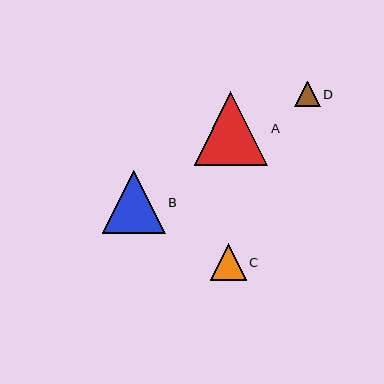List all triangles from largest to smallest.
From largest to smallest: A, B, C, D.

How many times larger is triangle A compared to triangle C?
Triangle A is approximately 2.0 times the size of triangle C.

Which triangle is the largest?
Triangle A is the largest with a size of approximately 74 pixels.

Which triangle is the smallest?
Triangle D is the smallest with a size of approximately 26 pixels.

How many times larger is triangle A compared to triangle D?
Triangle A is approximately 2.9 times the size of triangle D.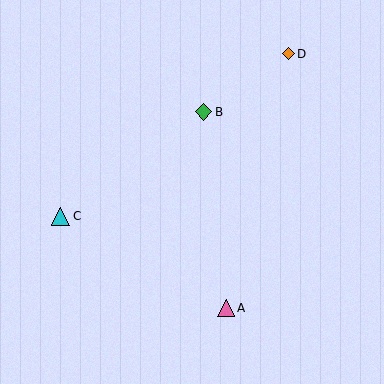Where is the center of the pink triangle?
The center of the pink triangle is at (226, 308).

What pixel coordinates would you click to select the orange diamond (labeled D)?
Click at (288, 54) to select the orange diamond D.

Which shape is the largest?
The cyan triangle (labeled C) is the largest.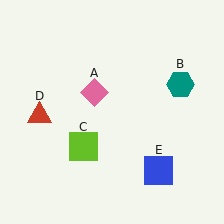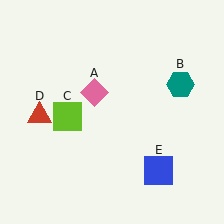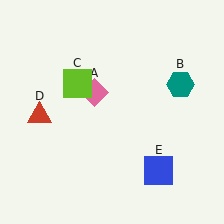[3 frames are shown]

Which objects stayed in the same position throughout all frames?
Pink diamond (object A) and teal hexagon (object B) and red triangle (object D) and blue square (object E) remained stationary.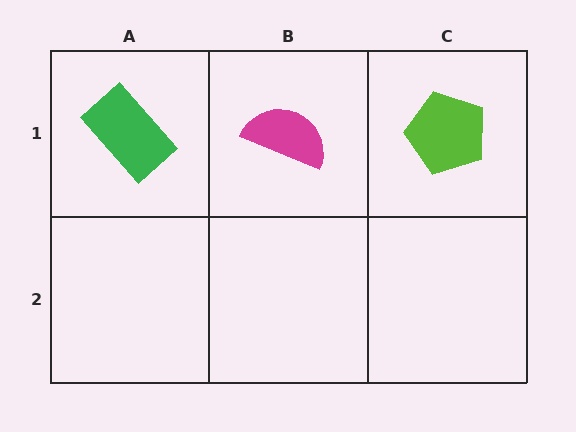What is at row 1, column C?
A lime pentagon.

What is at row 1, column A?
A green rectangle.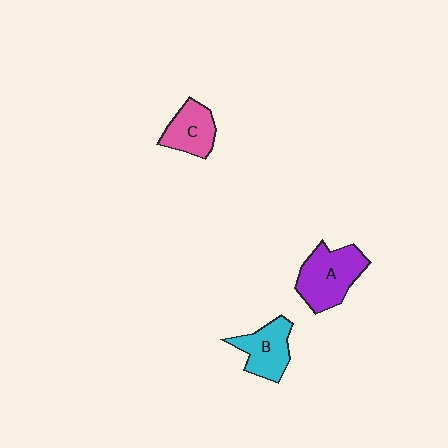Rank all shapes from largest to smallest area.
From largest to smallest: A (purple), B (cyan), C (pink).